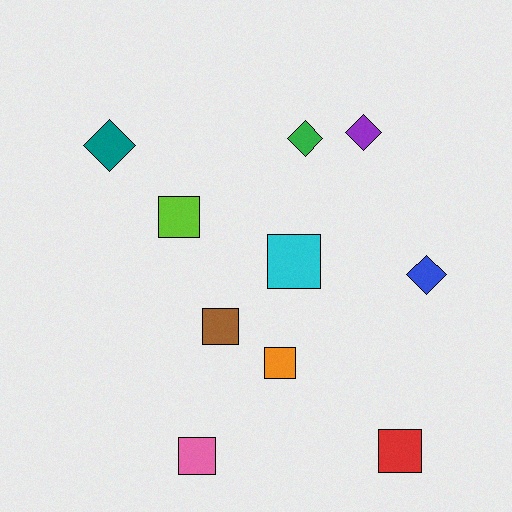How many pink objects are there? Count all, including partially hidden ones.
There is 1 pink object.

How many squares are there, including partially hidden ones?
There are 6 squares.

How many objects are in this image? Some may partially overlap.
There are 10 objects.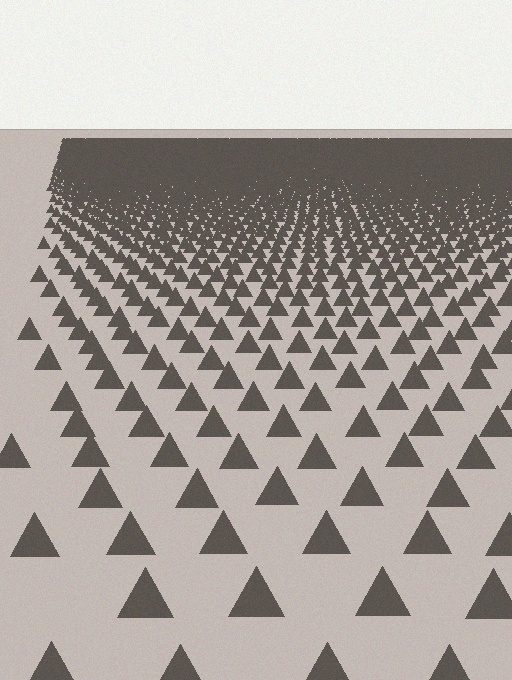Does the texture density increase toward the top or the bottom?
Density increases toward the top.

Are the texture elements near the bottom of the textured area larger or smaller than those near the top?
Larger. Near the bottom, elements are closer to the viewer and appear at a bigger on-screen size.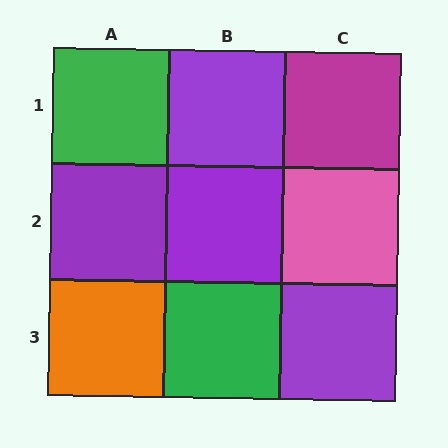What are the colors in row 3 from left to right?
Orange, green, purple.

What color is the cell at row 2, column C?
Pink.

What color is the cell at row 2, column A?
Purple.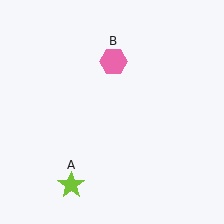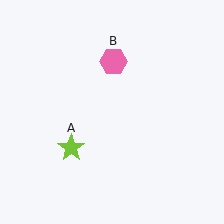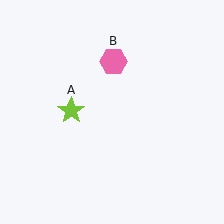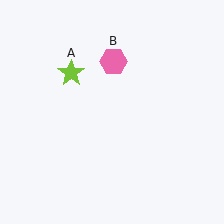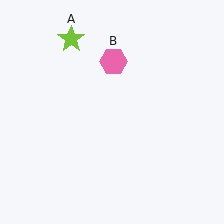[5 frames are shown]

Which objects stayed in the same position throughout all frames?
Pink hexagon (object B) remained stationary.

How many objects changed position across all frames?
1 object changed position: lime star (object A).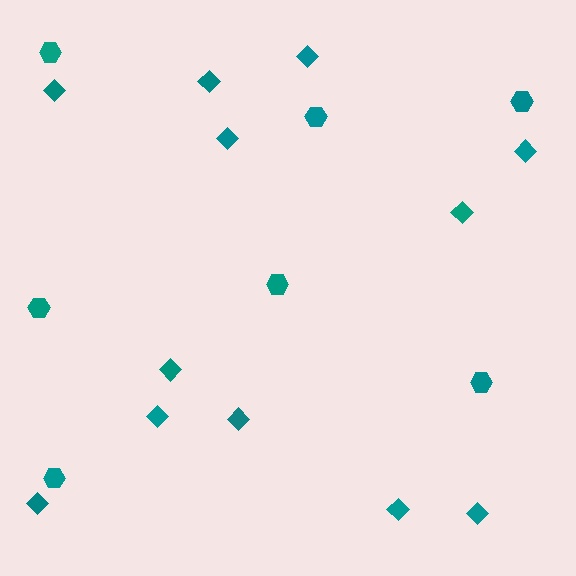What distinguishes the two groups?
There are 2 groups: one group of hexagons (7) and one group of diamonds (12).